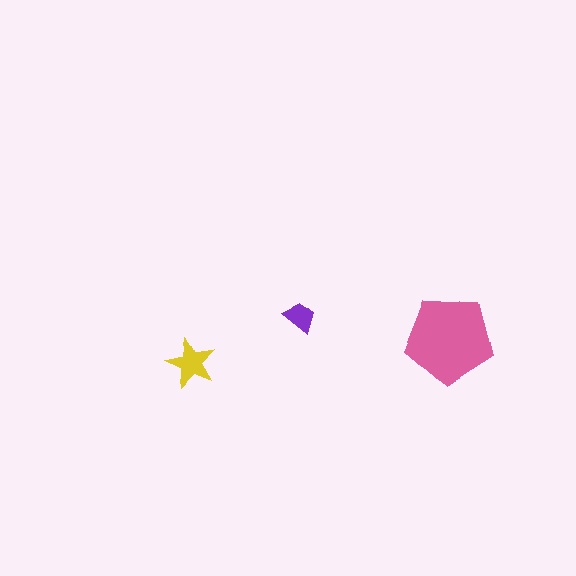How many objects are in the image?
There are 3 objects in the image.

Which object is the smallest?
The purple trapezoid.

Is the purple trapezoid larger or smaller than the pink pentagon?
Smaller.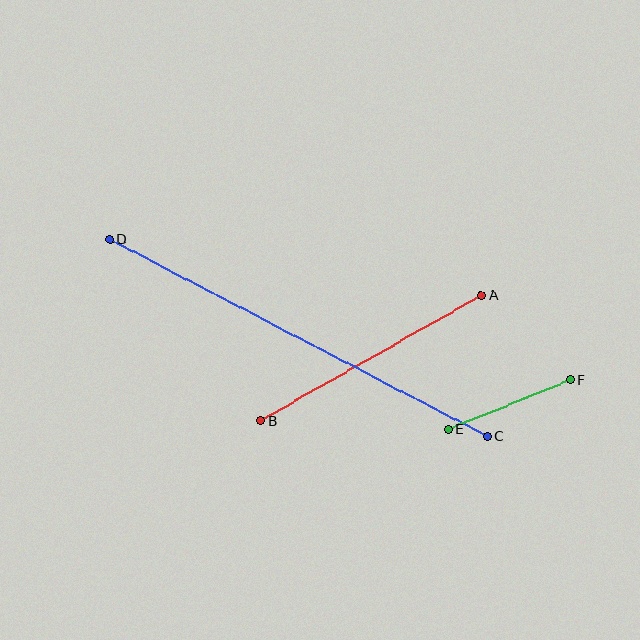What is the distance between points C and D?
The distance is approximately 426 pixels.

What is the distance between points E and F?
The distance is approximately 132 pixels.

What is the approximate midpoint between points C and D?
The midpoint is at approximately (299, 338) pixels.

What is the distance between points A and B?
The distance is approximately 254 pixels.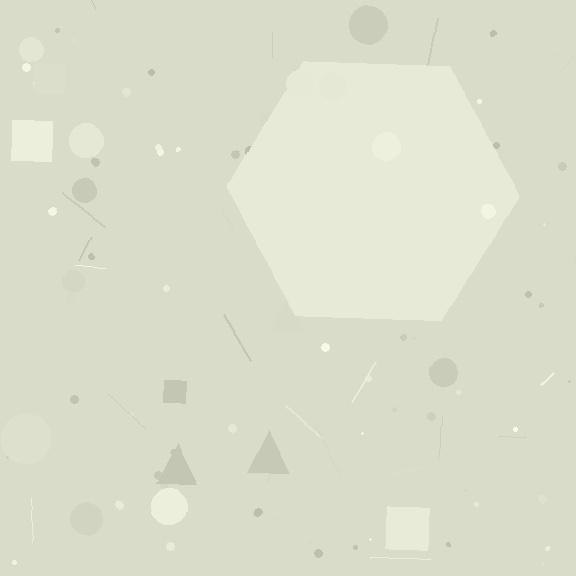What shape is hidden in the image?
A hexagon is hidden in the image.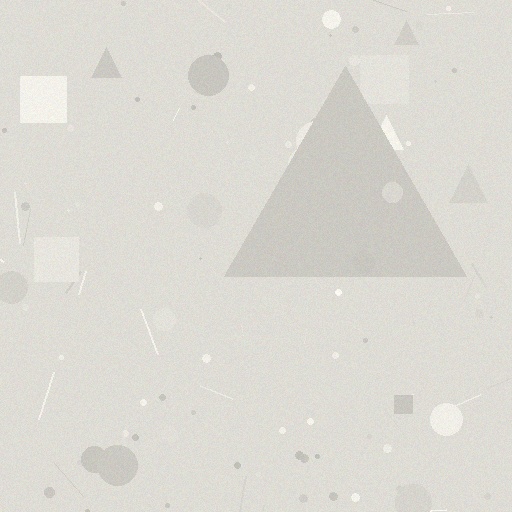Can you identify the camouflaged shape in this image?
The camouflaged shape is a triangle.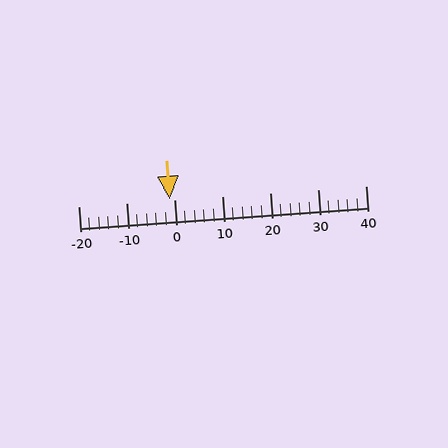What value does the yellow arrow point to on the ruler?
The yellow arrow points to approximately -1.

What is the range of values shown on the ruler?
The ruler shows values from -20 to 40.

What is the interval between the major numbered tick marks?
The major tick marks are spaced 10 units apart.